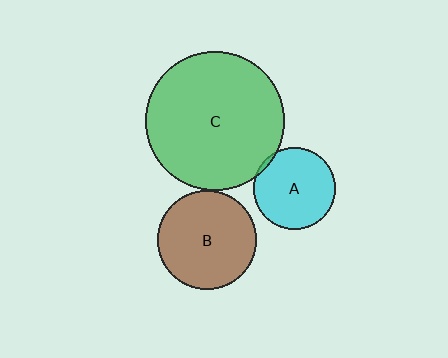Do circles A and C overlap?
Yes.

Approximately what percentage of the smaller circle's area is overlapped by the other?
Approximately 5%.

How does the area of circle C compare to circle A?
Approximately 2.9 times.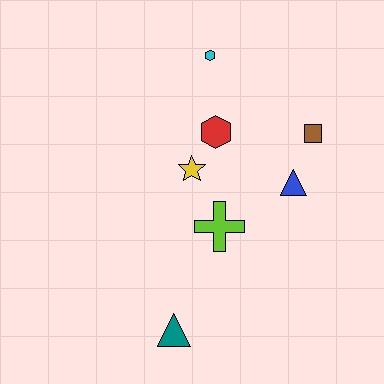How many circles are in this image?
There are no circles.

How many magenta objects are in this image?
There are no magenta objects.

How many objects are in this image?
There are 7 objects.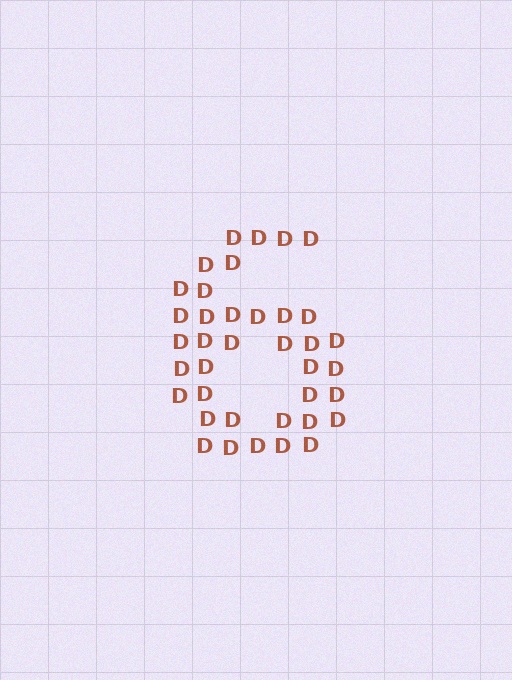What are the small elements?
The small elements are letter D's.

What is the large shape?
The large shape is the digit 6.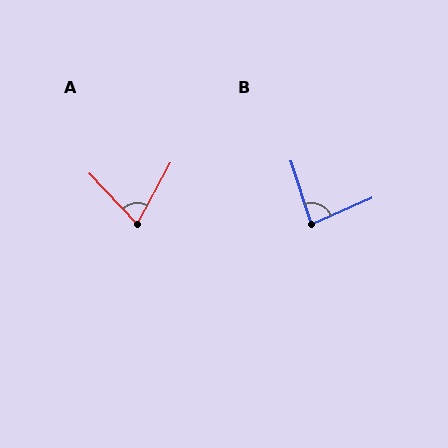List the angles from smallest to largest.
A (71°), B (84°).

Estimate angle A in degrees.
Approximately 71 degrees.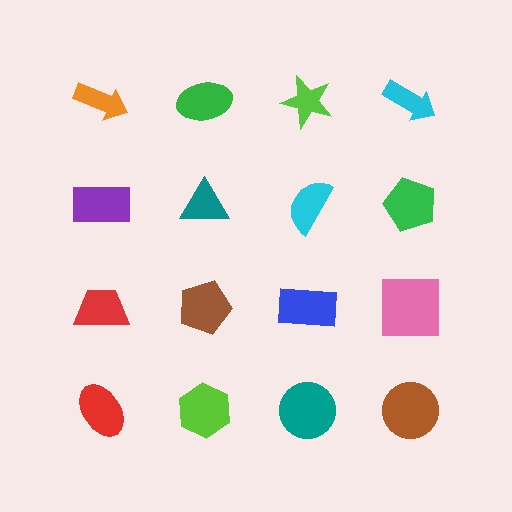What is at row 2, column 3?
A cyan semicircle.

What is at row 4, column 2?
A lime hexagon.